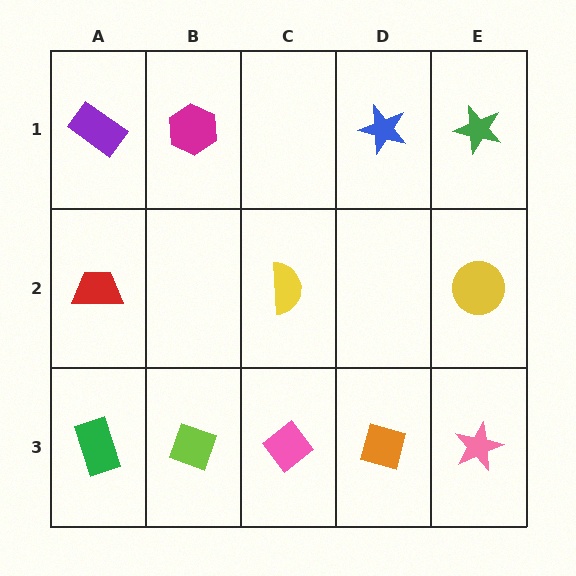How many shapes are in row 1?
4 shapes.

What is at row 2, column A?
A red trapezoid.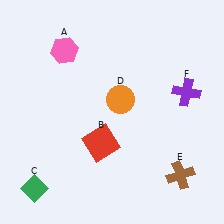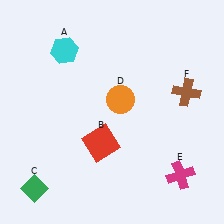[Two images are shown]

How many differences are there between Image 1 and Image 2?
There are 3 differences between the two images.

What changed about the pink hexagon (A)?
In Image 1, A is pink. In Image 2, it changed to cyan.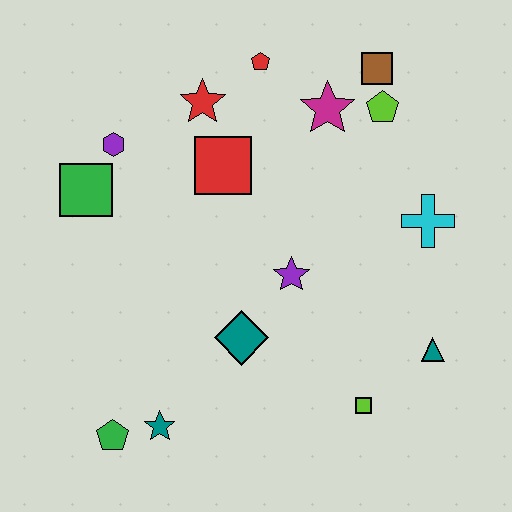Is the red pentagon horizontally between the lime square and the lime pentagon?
No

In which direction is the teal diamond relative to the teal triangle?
The teal diamond is to the left of the teal triangle.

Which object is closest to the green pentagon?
The teal star is closest to the green pentagon.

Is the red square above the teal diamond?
Yes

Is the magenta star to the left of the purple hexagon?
No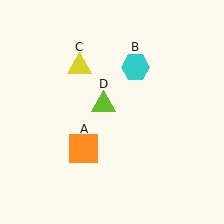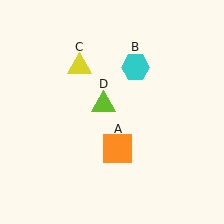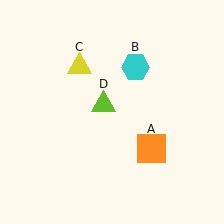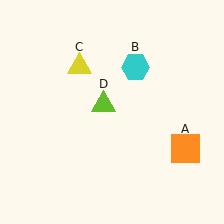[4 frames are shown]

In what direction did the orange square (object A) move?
The orange square (object A) moved right.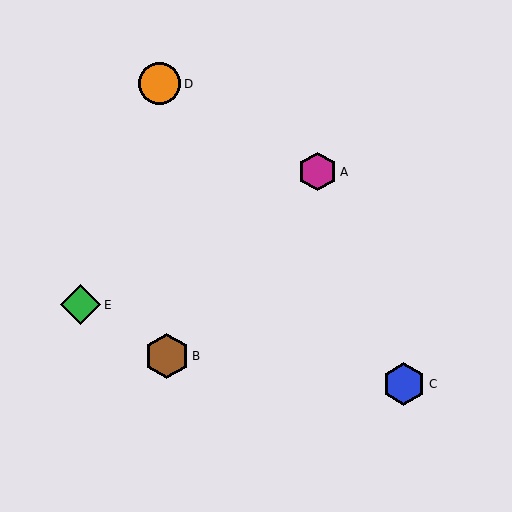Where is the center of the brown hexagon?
The center of the brown hexagon is at (167, 356).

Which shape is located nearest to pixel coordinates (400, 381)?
The blue hexagon (labeled C) at (404, 384) is nearest to that location.